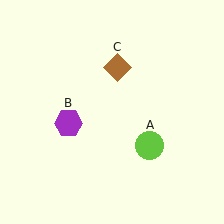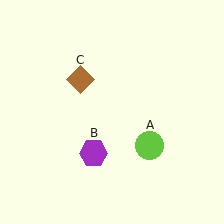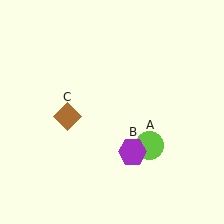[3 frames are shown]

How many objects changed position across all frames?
2 objects changed position: purple hexagon (object B), brown diamond (object C).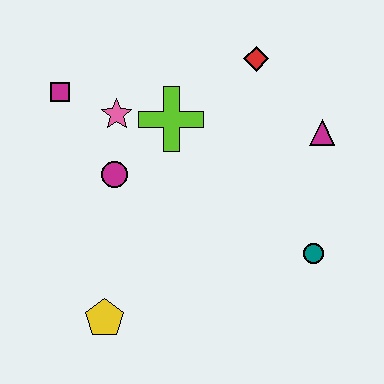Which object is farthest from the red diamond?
The yellow pentagon is farthest from the red diamond.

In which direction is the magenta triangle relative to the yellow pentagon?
The magenta triangle is to the right of the yellow pentagon.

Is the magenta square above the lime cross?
Yes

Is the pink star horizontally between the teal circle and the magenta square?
Yes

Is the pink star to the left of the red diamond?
Yes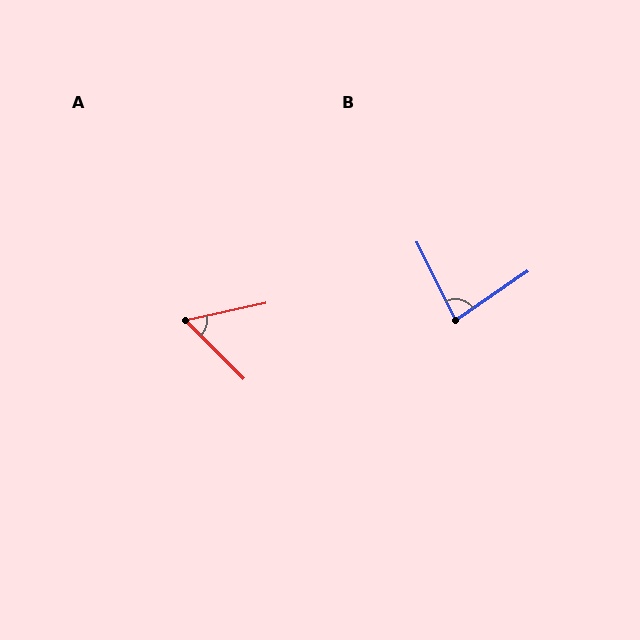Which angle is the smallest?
A, at approximately 57 degrees.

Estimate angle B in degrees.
Approximately 82 degrees.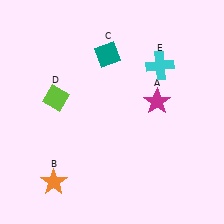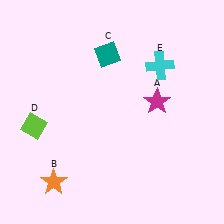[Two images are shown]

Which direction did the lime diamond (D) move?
The lime diamond (D) moved down.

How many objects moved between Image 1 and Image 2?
1 object moved between the two images.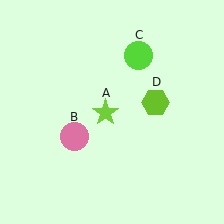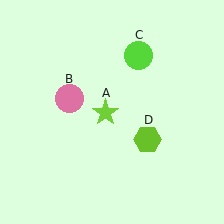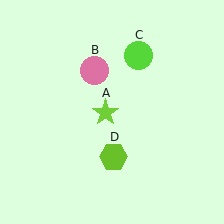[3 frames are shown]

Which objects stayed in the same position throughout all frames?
Lime star (object A) and lime circle (object C) remained stationary.